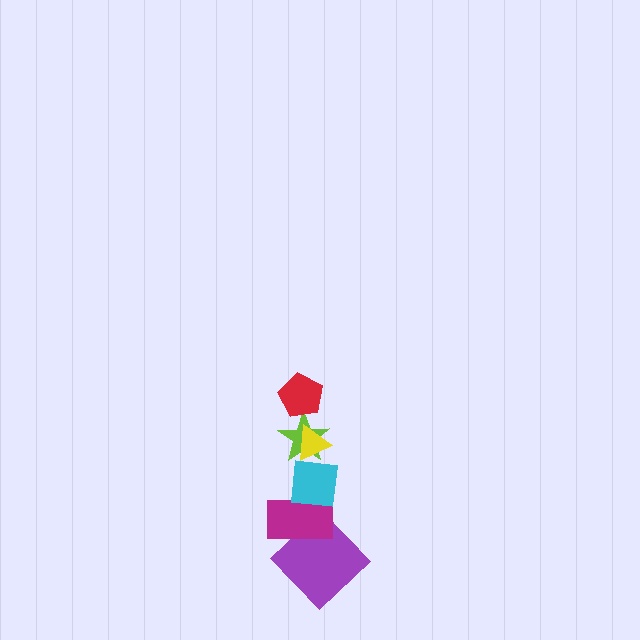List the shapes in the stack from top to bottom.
From top to bottom: the red pentagon, the yellow triangle, the lime star, the cyan square, the magenta rectangle, the purple diamond.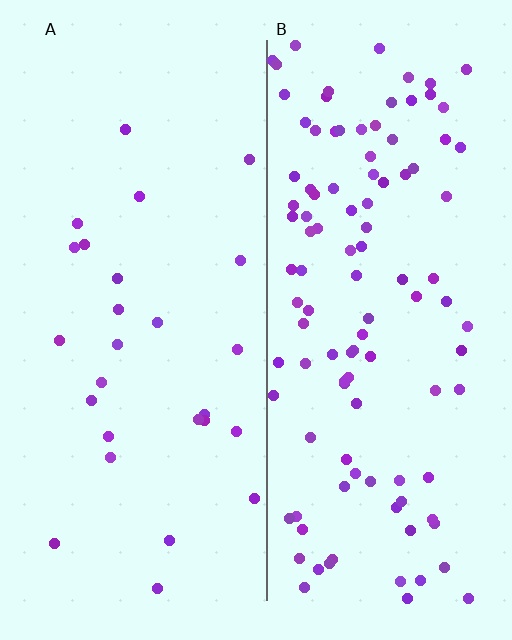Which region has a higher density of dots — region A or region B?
B (the right).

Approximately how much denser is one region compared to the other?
Approximately 4.2× — region B over region A.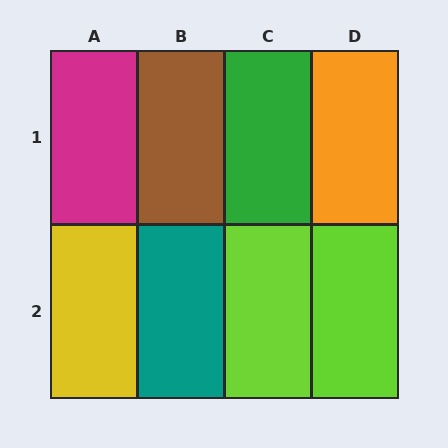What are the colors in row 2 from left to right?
Yellow, teal, lime, lime.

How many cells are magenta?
1 cell is magenta.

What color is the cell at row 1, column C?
Green.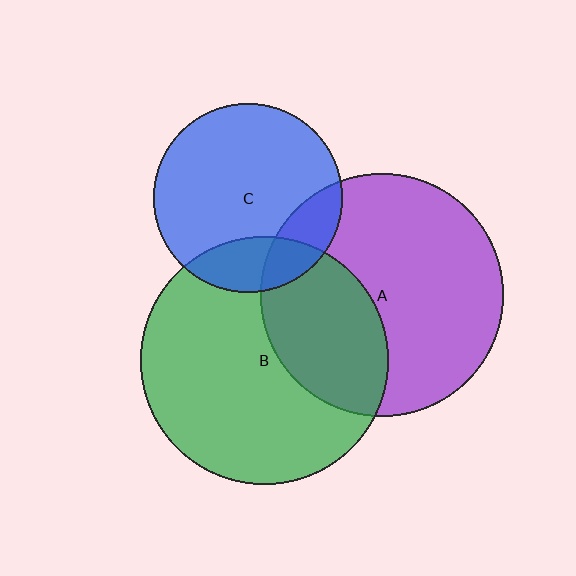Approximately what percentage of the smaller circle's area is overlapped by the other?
Approximately 20%.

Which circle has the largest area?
Circle B (green).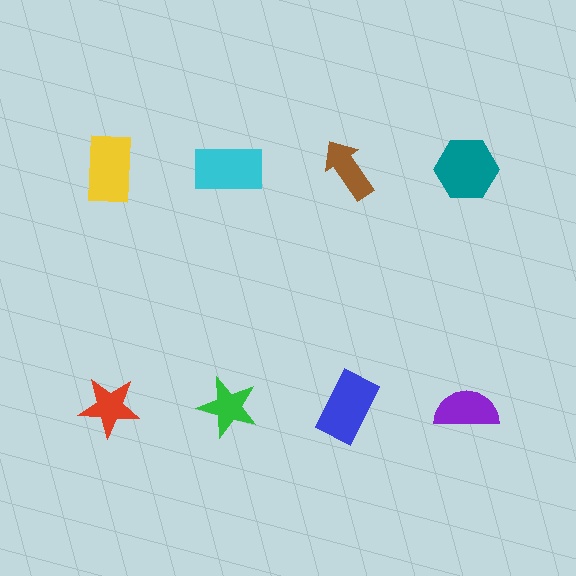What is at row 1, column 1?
A yellow rectangle.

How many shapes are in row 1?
4 shapes.